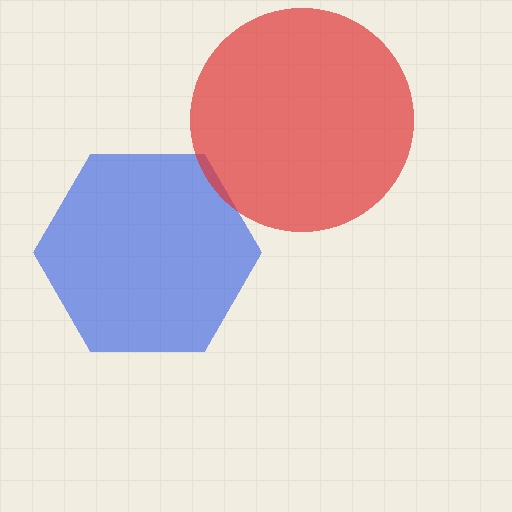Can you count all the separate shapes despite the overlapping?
Yes, there are 2 separate shapes.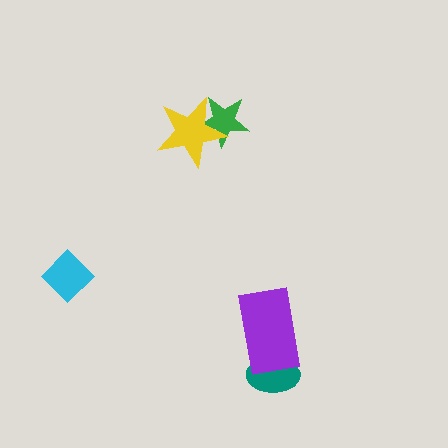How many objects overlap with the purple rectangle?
1 object overlaps with the purple rectangle.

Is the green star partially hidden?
Yes, it is partially covered by another shape.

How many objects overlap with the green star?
1 object overlaps with the green star.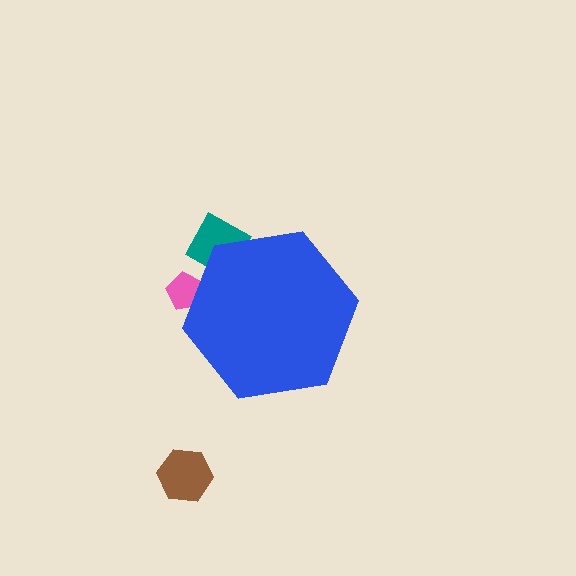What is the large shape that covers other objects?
A blue hexagon.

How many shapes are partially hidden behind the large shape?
2 shapes are partially hidden.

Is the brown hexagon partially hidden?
No, the brown hexagon is fully visible.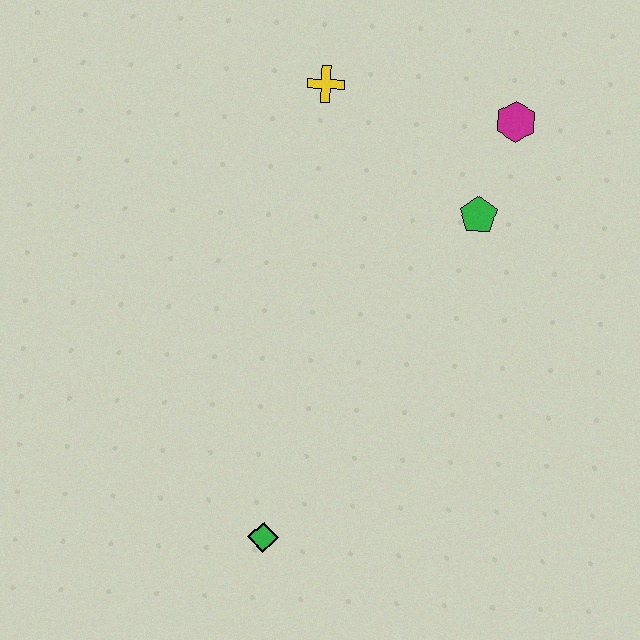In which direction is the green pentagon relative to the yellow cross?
The green pentagon is to the right of the yellow cross.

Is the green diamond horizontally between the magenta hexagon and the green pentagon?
No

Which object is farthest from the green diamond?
The magenta hexagon is farthest from the green diamond.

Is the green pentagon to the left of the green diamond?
No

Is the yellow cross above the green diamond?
Yes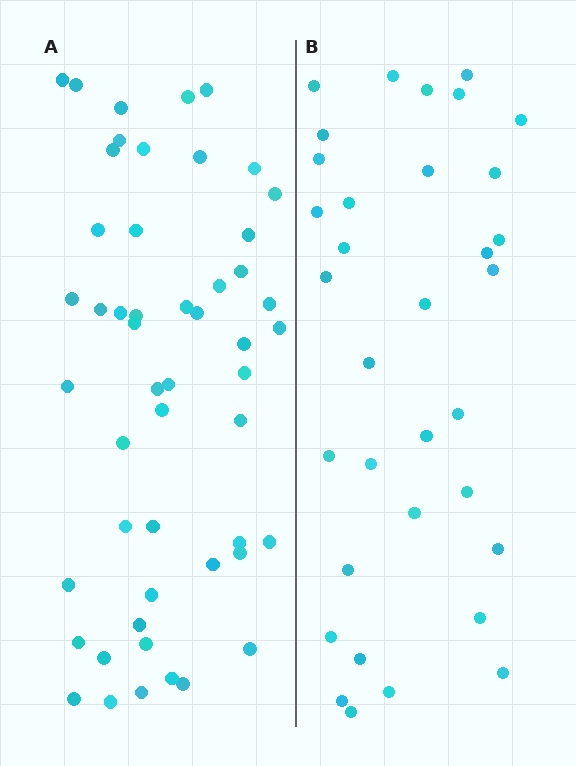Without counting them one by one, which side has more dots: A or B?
Region A (the left region) has more dots.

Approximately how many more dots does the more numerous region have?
Region A has approximately 15 more dots than region B.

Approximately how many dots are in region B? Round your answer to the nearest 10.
About 30 dots. (The exact count is 34, which rounds to 30.)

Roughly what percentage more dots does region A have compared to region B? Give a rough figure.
About 50% more.